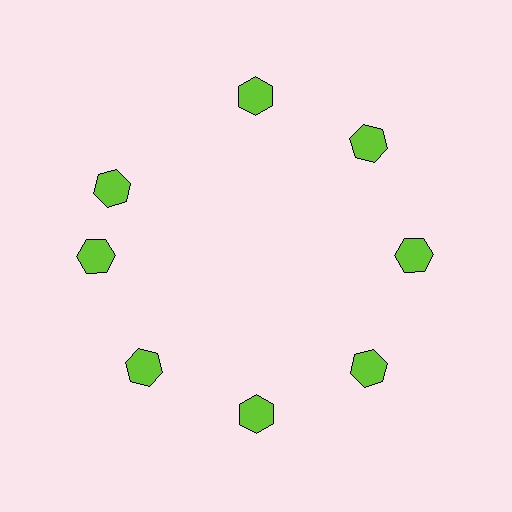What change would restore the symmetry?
The symmetry would be restored by rotating it back into even spacing with its neighbors so that all 8 hexagons sit at equal angles and equal distance from the center.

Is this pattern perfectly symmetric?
No. The 8 lime hexagons are arranged in a ring, but one element near the 10 o'clock position is rotated out of alignment along the ring, breaking the 8-fold rotational symmetry.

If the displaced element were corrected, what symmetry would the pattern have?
It would have 8-fold rotational symmetry — the pattern would map onto itself every 45 degrees.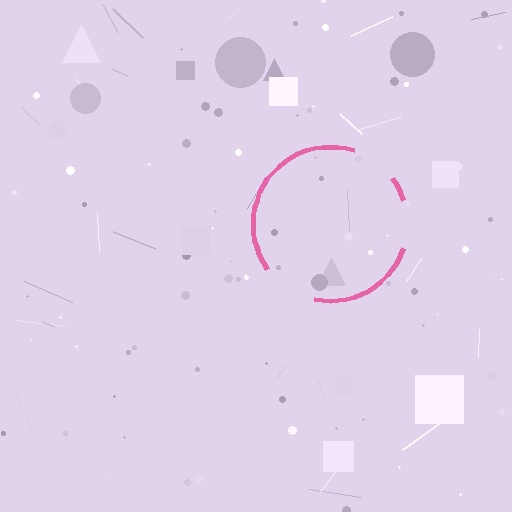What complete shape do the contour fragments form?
The contour fragments form a circle.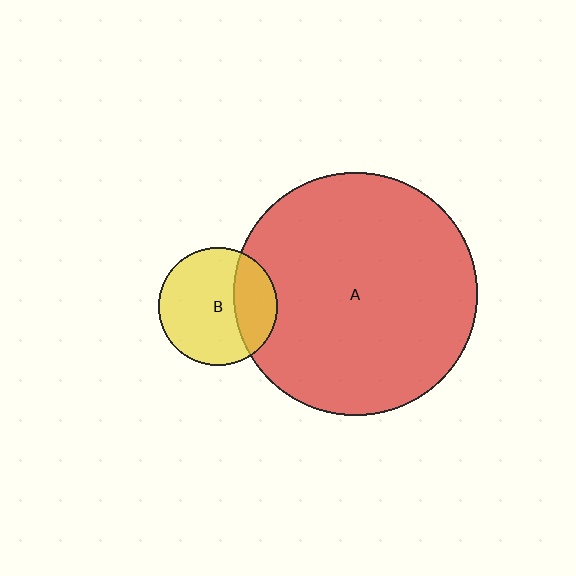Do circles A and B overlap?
Yes.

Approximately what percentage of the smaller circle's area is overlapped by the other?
Approximately 30%.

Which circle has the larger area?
Circle A (red).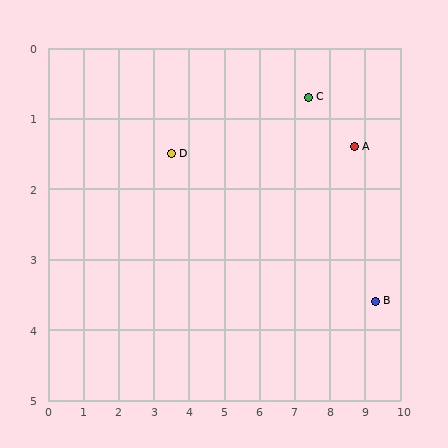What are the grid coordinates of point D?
Point D is at approximately (3.5, 1.5).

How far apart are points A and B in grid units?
Points A and B are about 2.3 grid units apart.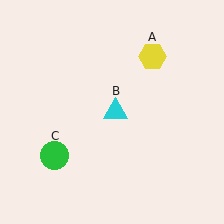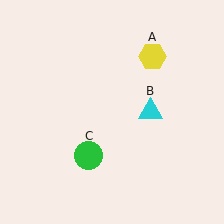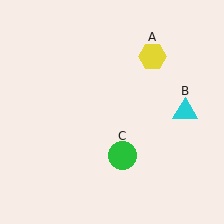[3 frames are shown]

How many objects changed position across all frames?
2 objects changed position: cyan triangle (object B), green circle (object C).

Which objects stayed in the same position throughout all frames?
Yellow hexagon (object A) remained stationary.